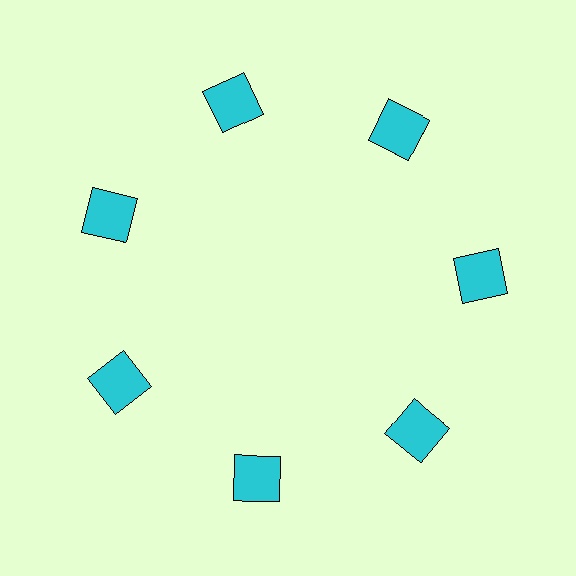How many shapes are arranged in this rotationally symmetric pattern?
There are 7 shapes, arranged in 7 groups of 1.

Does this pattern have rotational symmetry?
Yes, this pattern has 7-fold rotational symmetry. It looks the same after rotating 51 degrees around the center.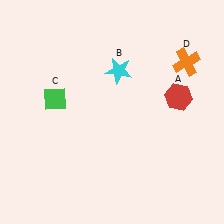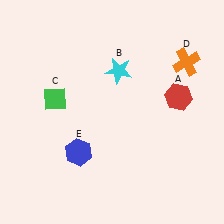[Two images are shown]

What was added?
A blue hexagon (E) was added in Image 2.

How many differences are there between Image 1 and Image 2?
There is 1 difference between the two images.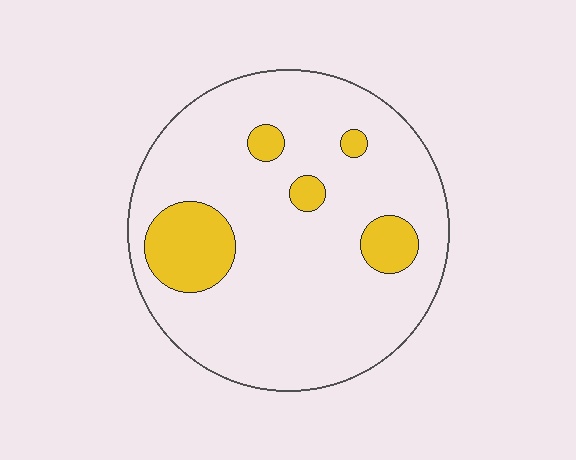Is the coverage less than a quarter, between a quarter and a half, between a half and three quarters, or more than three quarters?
Less than a quarter.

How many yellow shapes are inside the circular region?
5.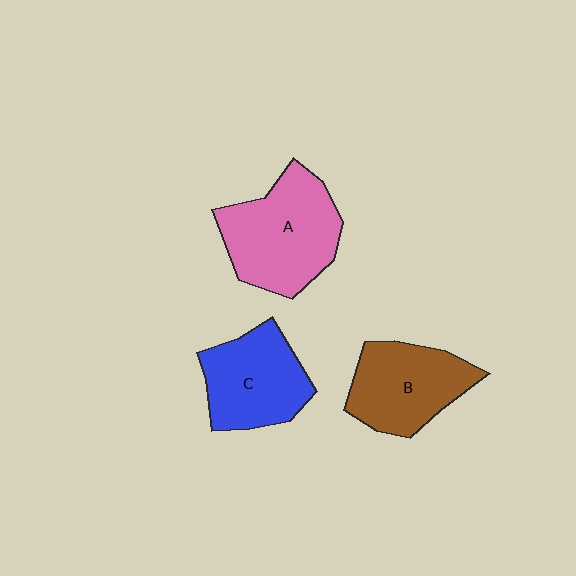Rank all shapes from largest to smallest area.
From largest to smallest: A (pink), B (brown), C (blue).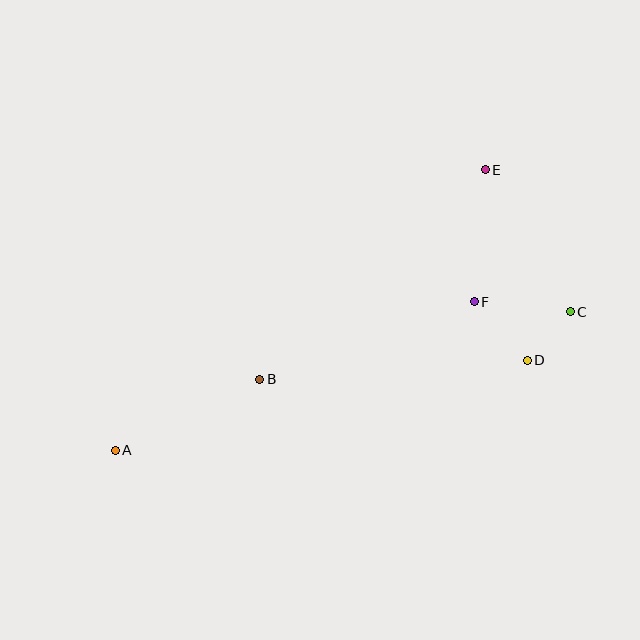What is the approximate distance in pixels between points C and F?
The distance between C and F is approximately 97 pixels.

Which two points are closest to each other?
Points C and D are closest to each other.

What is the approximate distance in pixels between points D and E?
The distance between D and E is approximately 195 pixels.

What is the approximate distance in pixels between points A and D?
The distance between A and D is approximately 422 pixels.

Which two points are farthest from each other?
Points A and C are farthest from each other.